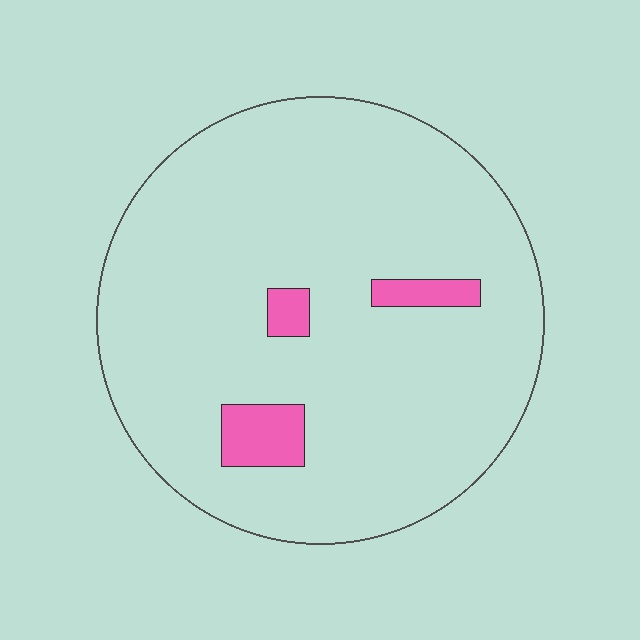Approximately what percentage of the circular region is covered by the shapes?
Approximately 5%.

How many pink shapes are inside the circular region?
3.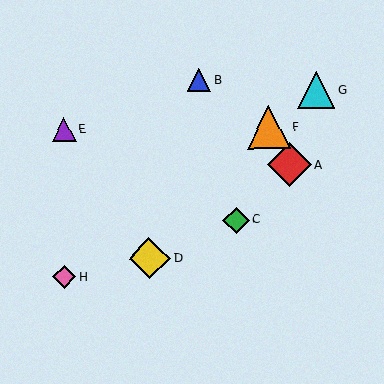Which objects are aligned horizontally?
Objects E, F are aligned horizontally.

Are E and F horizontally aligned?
Yes, both are at y≈129.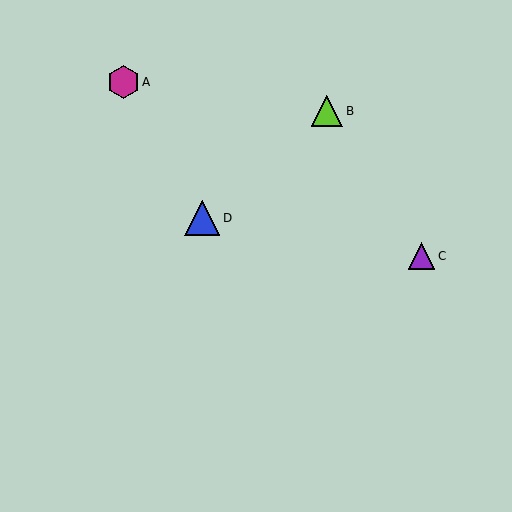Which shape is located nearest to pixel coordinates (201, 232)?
The blue triangle (labeled D) at (202, 218) is nearest to that location.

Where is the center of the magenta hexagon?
The center of the magenta hexagon is at (123, 82).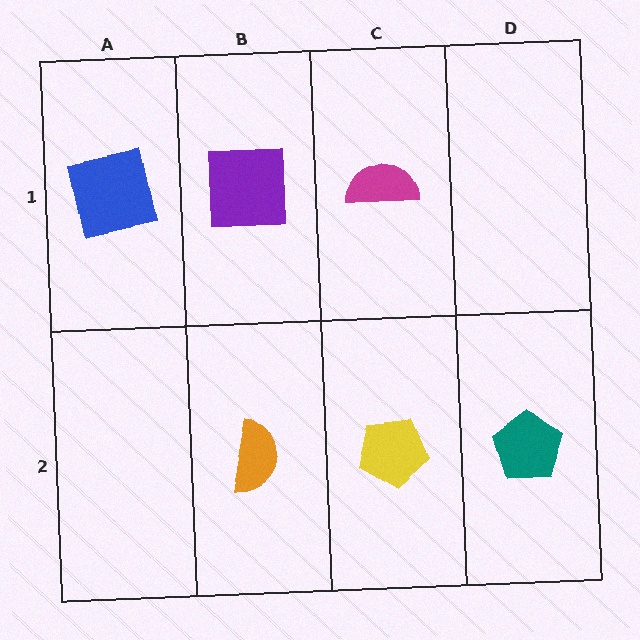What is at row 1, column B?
A purple square.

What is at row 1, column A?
A blue square.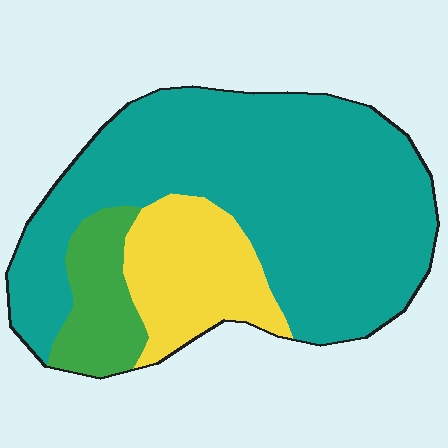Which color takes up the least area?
Green, at roughly 10%.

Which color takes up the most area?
Teal, at roughly 70%.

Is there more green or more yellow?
Yellow.